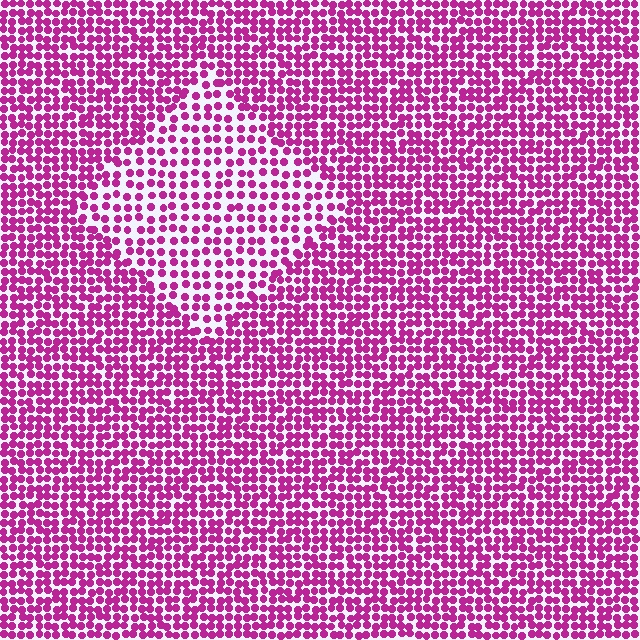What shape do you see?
I see a diamond.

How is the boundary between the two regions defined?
The boundary is defined by a change in element density (approximately 1.7x ratio). All elements are the same color, size, and shape.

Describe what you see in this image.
The image contains small magenta elements arranged at two different densities. A diamond-shaped region is visible where the elements are less densely packed than the surrounding area.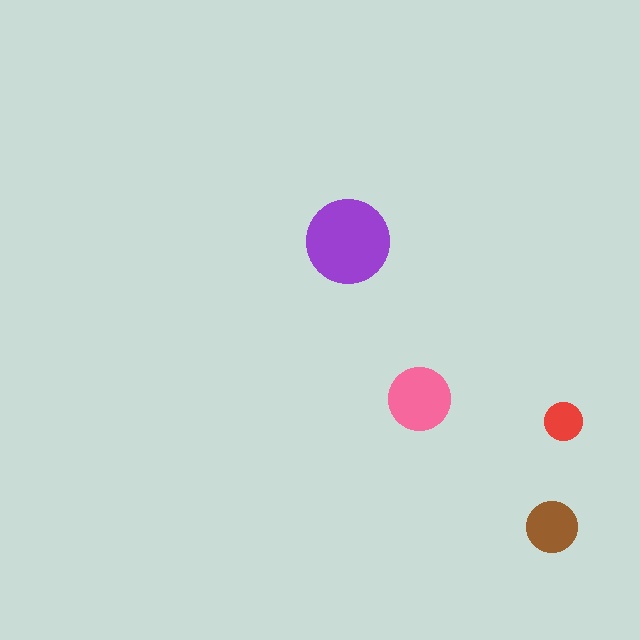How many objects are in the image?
There are 4 objects in the image.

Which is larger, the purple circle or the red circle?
The purple one.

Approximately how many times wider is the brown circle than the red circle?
About 1.5 times wider.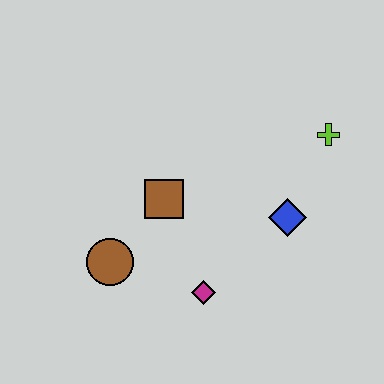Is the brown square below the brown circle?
No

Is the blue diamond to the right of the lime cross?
No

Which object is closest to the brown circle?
The brown square is closest to the brown circle.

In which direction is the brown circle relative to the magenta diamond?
The brown circle is to the left of the magenta diamond.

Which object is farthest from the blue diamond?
The brown circle is farthest from the blue diamond.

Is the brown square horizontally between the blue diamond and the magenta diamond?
No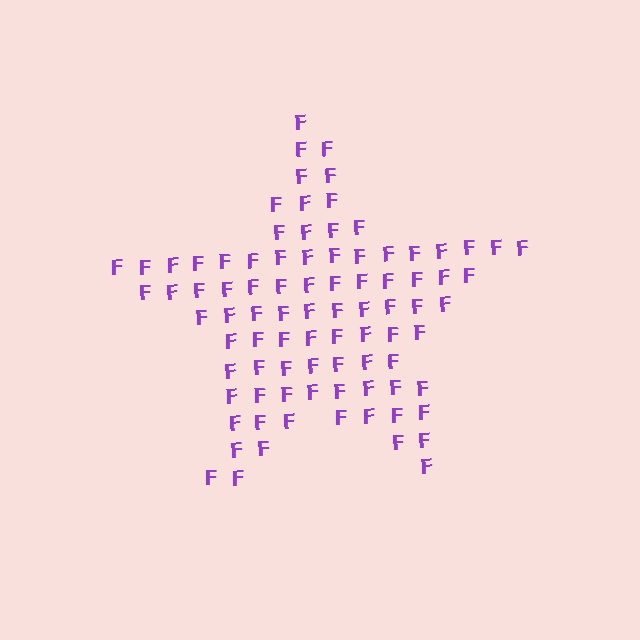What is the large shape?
The large shape is a star.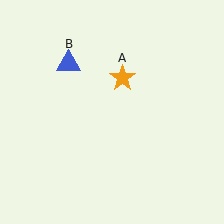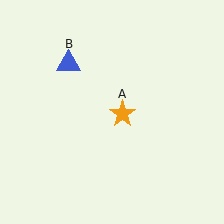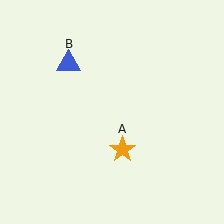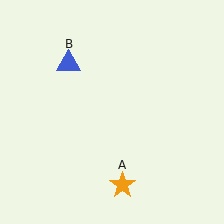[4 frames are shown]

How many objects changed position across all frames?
1 object changed position: orange star (object A).